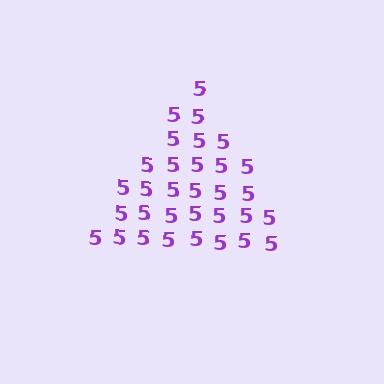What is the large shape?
The large shape is a triangle.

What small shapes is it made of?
It is made of small digit 5's.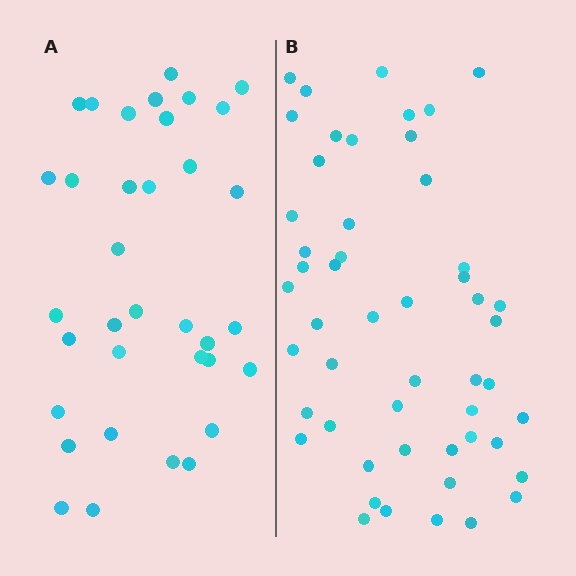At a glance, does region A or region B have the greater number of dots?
Region B (the right region) has more dots.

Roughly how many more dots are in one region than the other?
Region B has approximately 15 more dots than region A.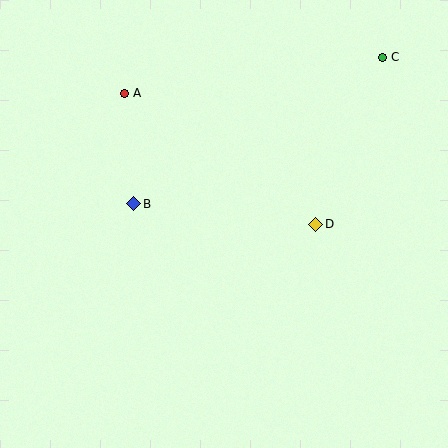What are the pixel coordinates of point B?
Point B is at (134, 204).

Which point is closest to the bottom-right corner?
Point D is closest to the bottom-right corner.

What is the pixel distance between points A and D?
The distance between A and D is 232 pixels.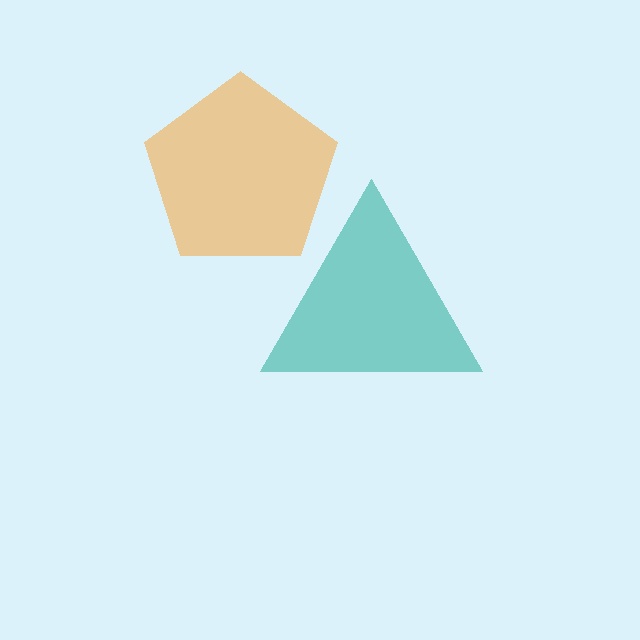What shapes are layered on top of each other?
The layered shapes are: a teal triangle, an orange pentagon.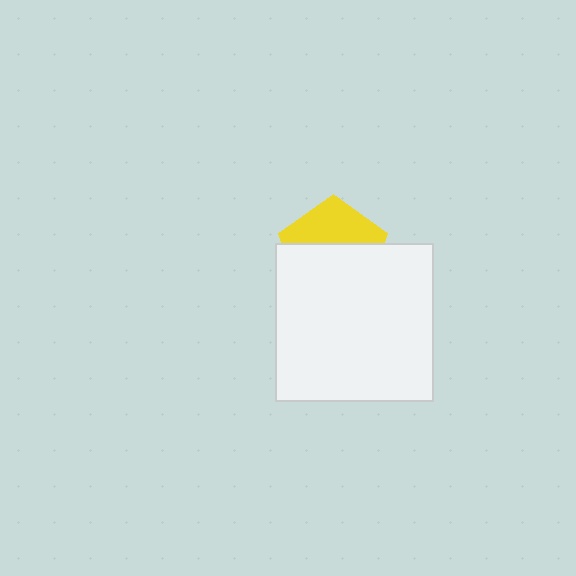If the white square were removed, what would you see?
You would see the complete yellow pentagon.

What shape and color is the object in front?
The object in front is a white square.